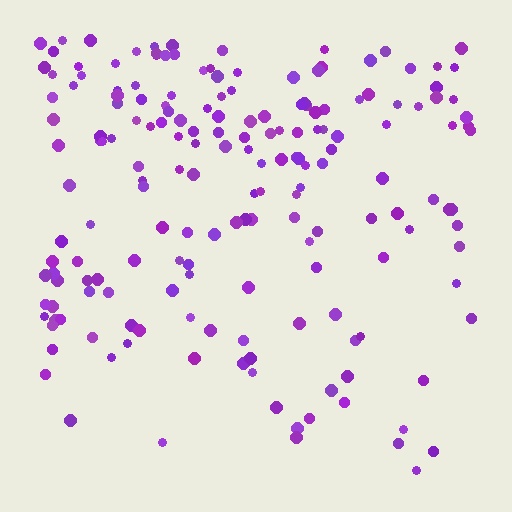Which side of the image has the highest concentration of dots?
The top.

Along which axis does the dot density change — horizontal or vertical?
Vertical.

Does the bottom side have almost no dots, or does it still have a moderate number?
Still a moderate number, just noticeably fewer than the top.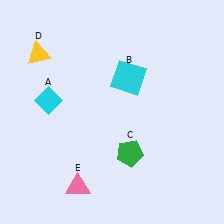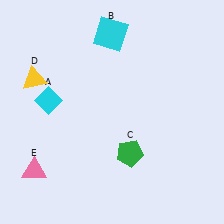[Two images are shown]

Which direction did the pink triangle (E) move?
The pink triangle (E) moved left.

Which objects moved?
The objects that moved are: the cyan square (B), the yellow triangle (D), the pink triangle (E).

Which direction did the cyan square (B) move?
The cyan square (B) moved up.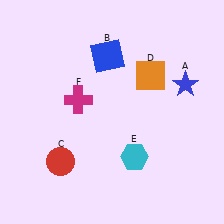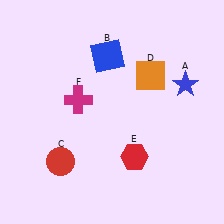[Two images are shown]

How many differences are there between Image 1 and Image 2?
There is 1 difference between the two images.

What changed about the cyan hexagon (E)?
In Image 1, E is cyan. In Image 2, it changed to red.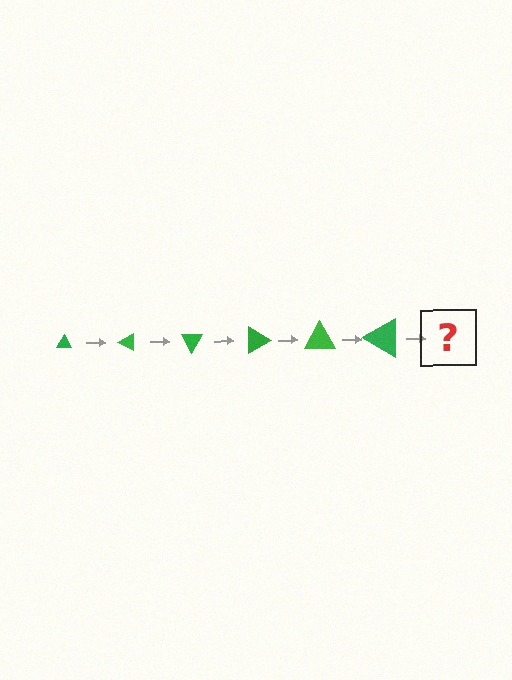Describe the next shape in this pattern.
It should be a triangle, larger than the previous one and rotated 180 degrees from the start.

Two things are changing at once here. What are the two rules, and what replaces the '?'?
The two rules are that the triangle grows larger each step and it rotates 30 degrees each step. The '?' should be a triangle, larger than the previous one and rotated 180 degrees from the start.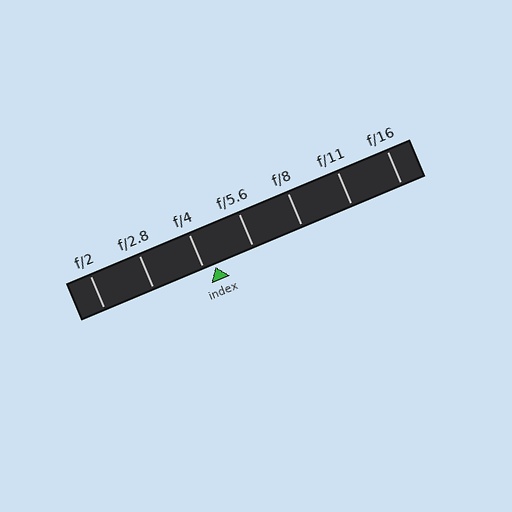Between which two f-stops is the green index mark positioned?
The index mark is between f/4 and f/5.6.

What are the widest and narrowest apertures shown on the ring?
The widest aperture shown is f/2 and the narrowest is f/16.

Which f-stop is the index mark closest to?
The index mark is closest to f/4.